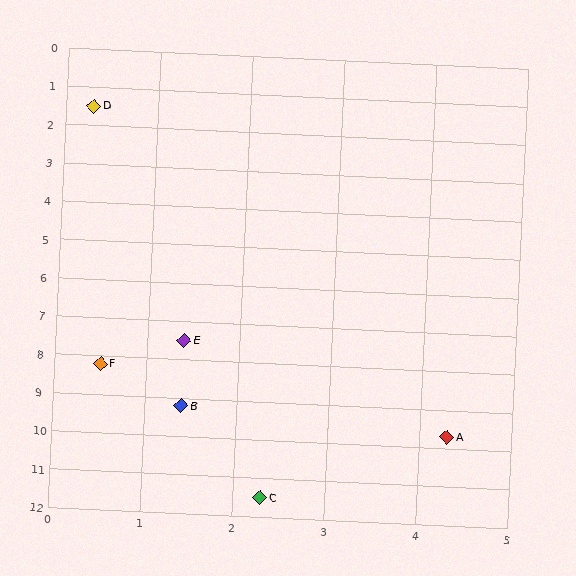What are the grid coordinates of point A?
Point A is at approximately (4.3, 9.7).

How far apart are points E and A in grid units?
Points E and A are about 3.6 grid units apart.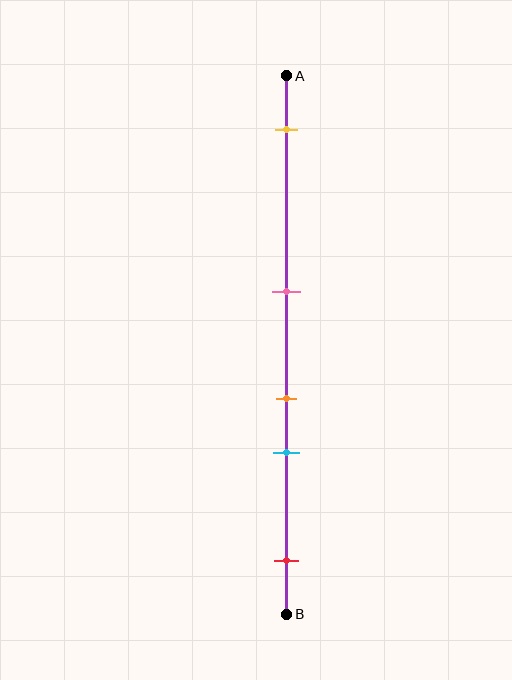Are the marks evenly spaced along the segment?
No, the marks are not evenly spaced.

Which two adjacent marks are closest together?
The orange and cyan marks are the closest adjacent pair.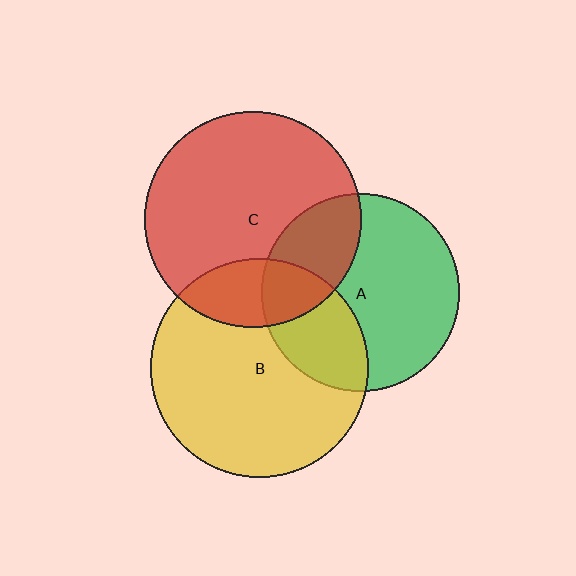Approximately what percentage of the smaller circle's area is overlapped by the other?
Approximately 30%.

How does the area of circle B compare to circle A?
Approximately 1.2 times.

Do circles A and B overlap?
Yes.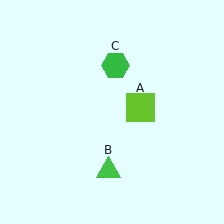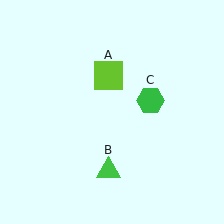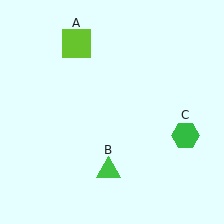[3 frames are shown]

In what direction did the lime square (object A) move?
The lime square (object A) moved up and to the left.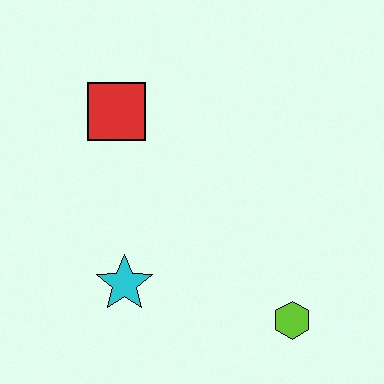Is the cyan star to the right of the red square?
Yes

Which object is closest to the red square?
The cyan star is closest to the red square.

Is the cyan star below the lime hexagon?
No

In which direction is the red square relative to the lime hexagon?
The red square is above the lime hexagon.